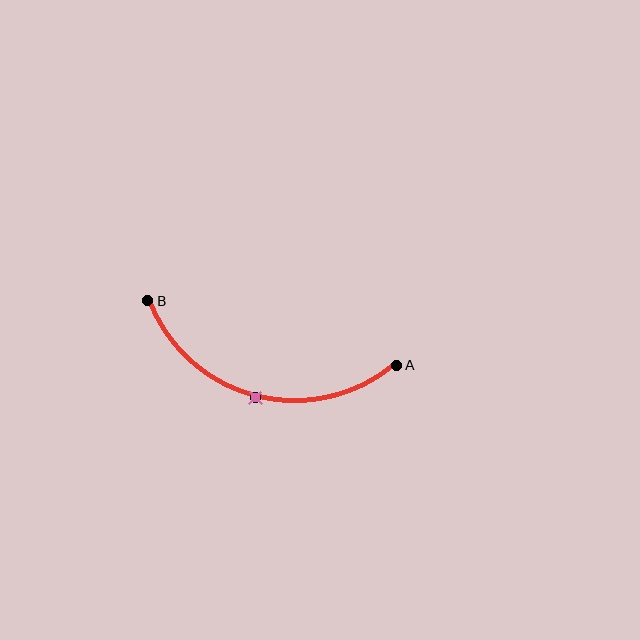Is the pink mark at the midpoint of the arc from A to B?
Yes. The pink mark lies on the arc at equal arc-length from both A and B — it is the arc midpoint.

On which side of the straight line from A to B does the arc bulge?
The arc bulges below the straight line connecting A and B.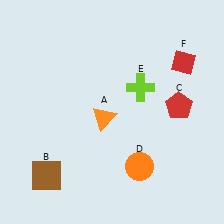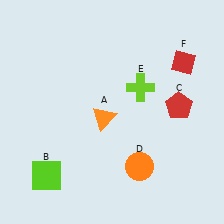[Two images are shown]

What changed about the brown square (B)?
In Image 1, B is brown. In Image 2, it changed to lime.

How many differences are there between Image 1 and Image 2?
There is 1 difference between the two images.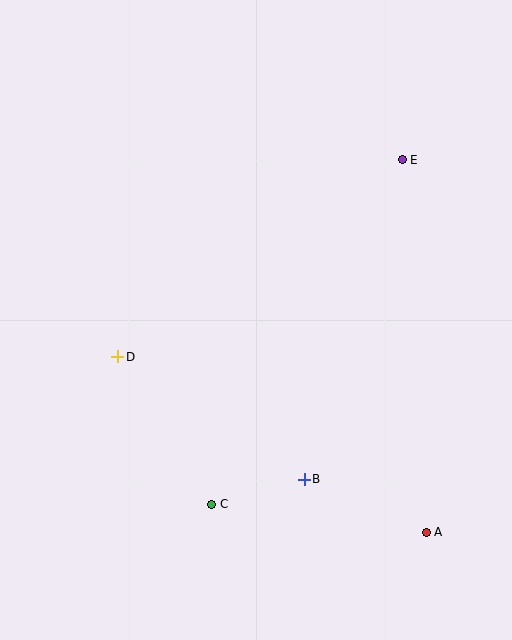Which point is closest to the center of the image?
Point D at (118, 357) is closest to the center.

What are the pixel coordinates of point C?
Point C is at (212, 504).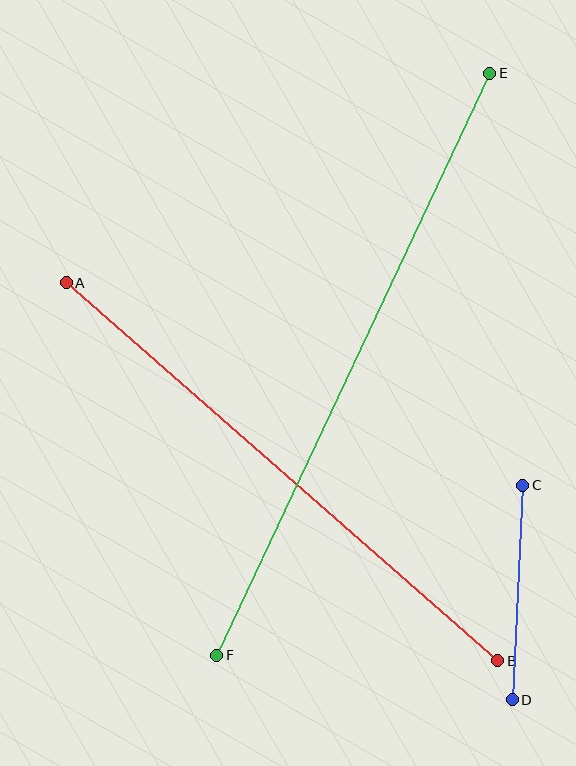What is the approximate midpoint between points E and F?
The midpoint is at approximately (353, 364) pixels.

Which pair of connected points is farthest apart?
Points E and F are farthest apart.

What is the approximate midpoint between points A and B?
The midpoint is at approximately (282, 472) pixels.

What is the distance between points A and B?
The distance is approximately 573 pixels.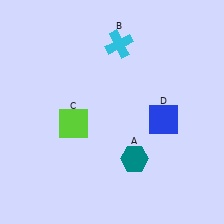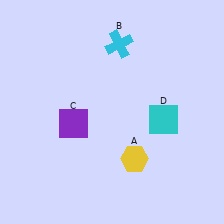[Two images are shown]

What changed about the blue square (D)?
In Image 1, D is blue. In Image 2, it changed to cyan.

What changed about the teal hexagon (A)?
In Image 1, A is teal. In Image 2, it changed to yellow.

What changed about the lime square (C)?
In Image 1, C is lime. In Image 2, it changed to purple.